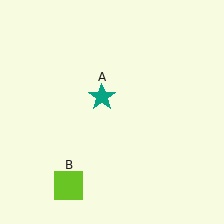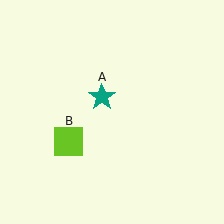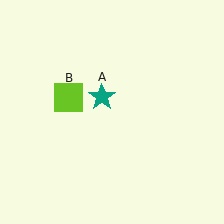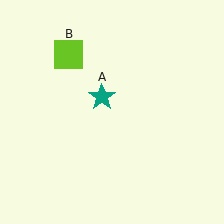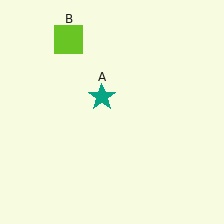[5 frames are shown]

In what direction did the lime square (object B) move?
The lime square (object B) moved up.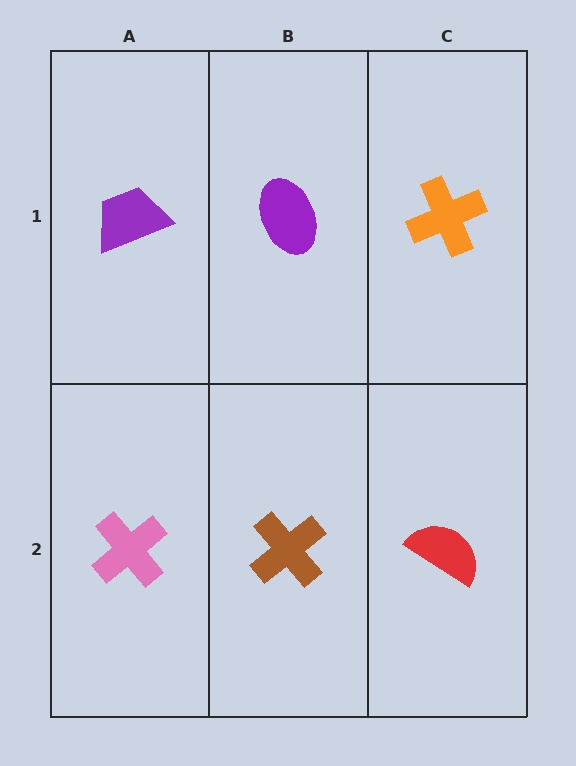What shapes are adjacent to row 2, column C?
An orange cross (row 1, column C), a brown cross (row 2, column B).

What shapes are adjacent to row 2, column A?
A purple trapezoid (row 1, column A), a brown cross (row 2, column B).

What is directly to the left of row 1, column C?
A purple ellipse.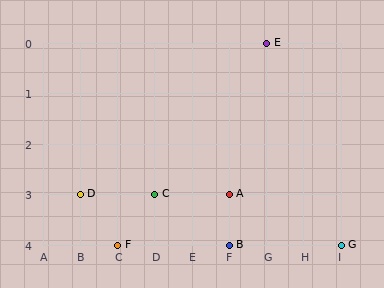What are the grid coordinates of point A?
Point A is at grid coordinates (F, 3).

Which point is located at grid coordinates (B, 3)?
Point D is at (B, 3).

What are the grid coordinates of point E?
Point E is at grid coordinates (G, 0).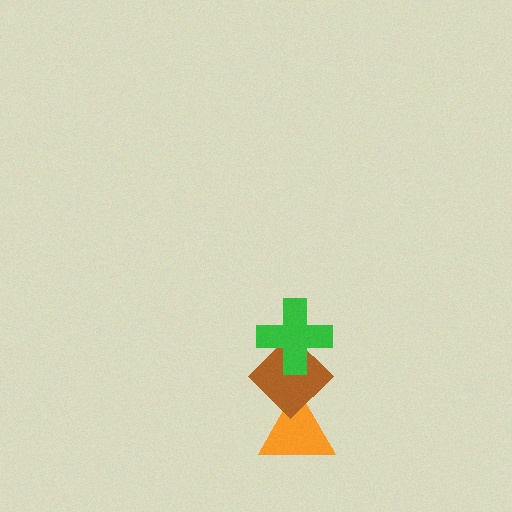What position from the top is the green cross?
The green cross is 1st from the top.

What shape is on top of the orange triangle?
The brown diamond is on top of the orange triangle.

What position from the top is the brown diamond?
The brown diamond is 2nd from the top.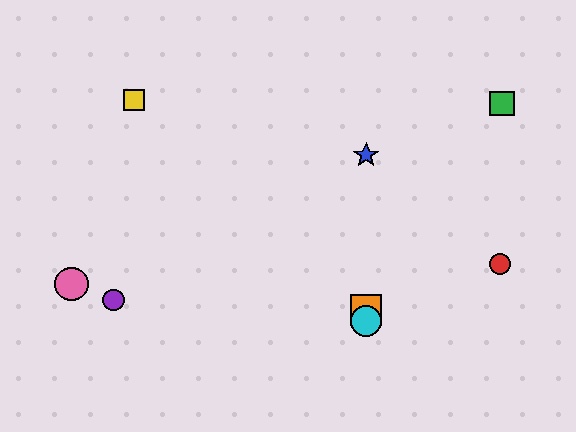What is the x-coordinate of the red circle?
The red circle is at x≈500.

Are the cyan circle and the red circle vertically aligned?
No, the cyan circle is at x≈366 and the red circle is at x≈500.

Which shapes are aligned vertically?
The blue star, the orange square, the cyan circle are aligned vertically.